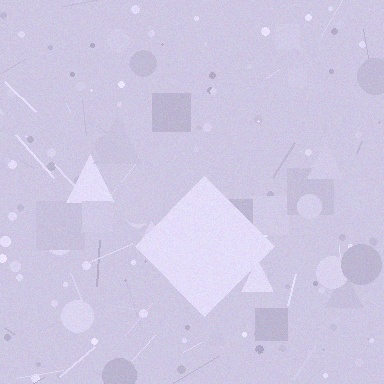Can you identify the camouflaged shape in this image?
The camouflaged shape is a diamond.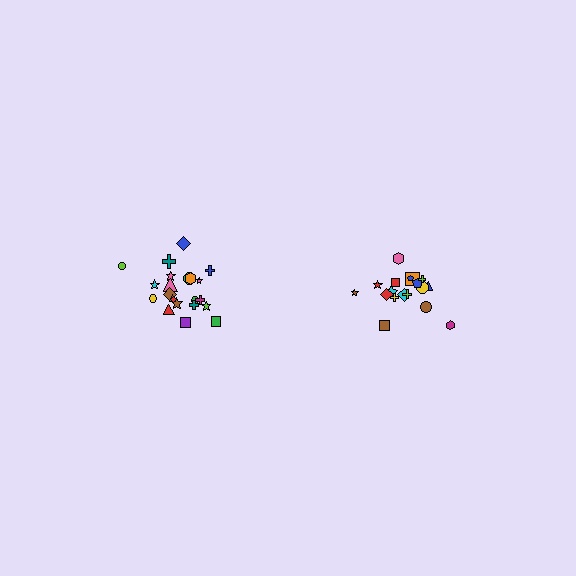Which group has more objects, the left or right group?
The left group.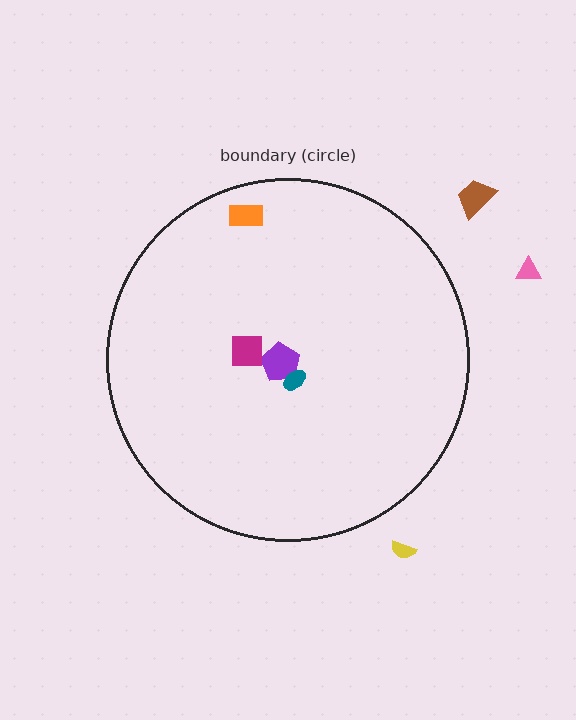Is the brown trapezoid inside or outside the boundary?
Outside.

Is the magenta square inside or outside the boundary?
Inside.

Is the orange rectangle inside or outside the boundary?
Inside.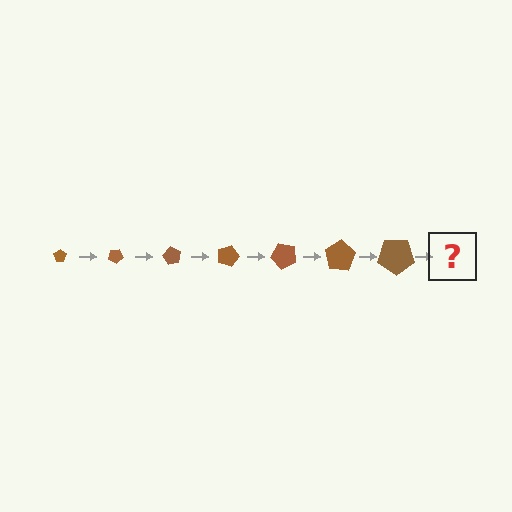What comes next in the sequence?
The next element should be a pentagon, larger than the previous one and rotated 210 degrees from the start.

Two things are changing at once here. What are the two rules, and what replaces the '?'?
The two rules are that the pentagon grows larger each step and it rotates 30 degrees each step. The '?' should be a pentagon, larger than the previous one and rotated 210 degrees from the start.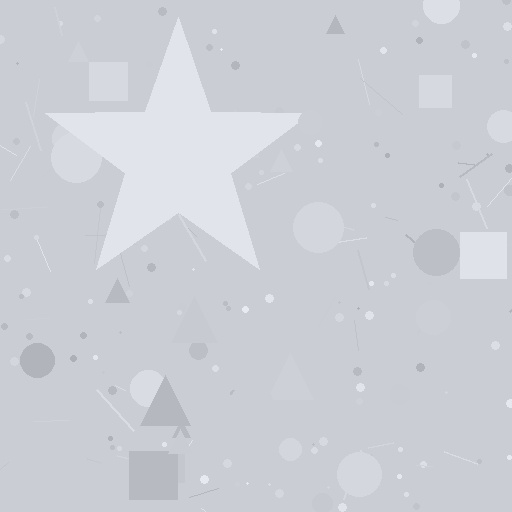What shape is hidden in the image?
A star is hidden in the image.